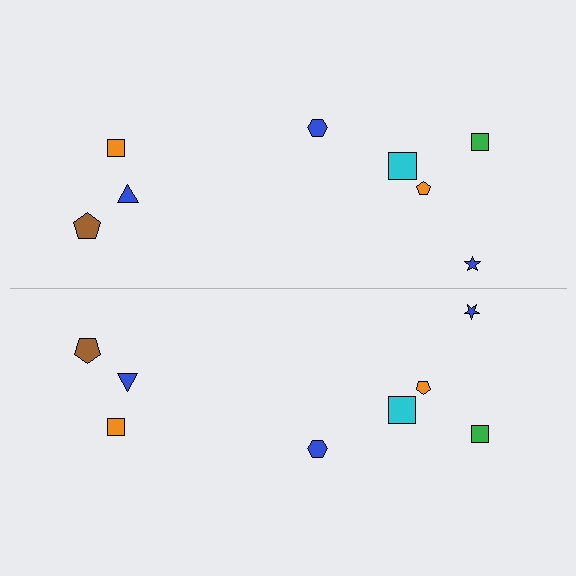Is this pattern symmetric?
Yes, this pattern has bilateral (reflection) symmetry.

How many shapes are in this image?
There are 16 shapes in this image.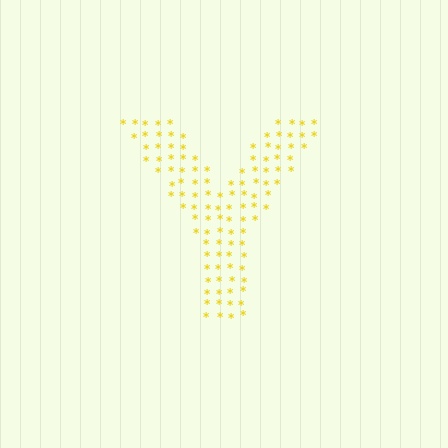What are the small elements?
The small elements are asterisks.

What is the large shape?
The large shape is the letter Y.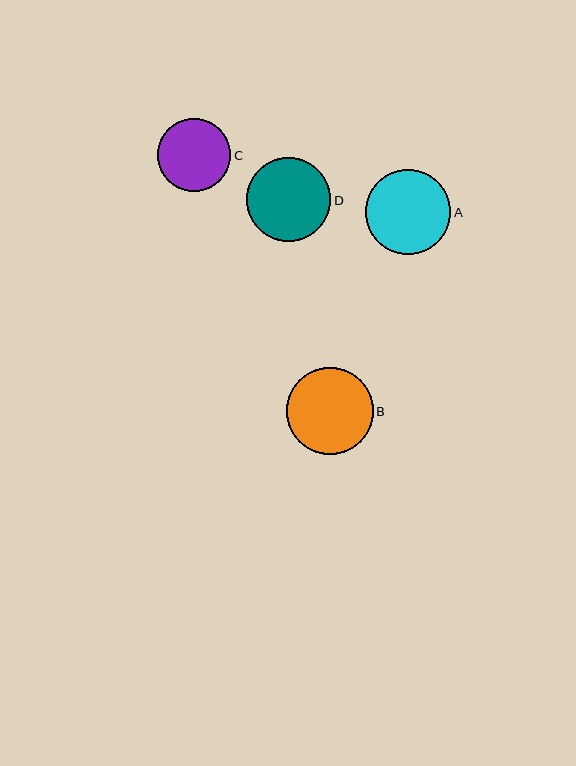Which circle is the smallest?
Circle C is the smallest with a size of approximately 73 pixels.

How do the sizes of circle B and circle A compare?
Circle B and circle A are approximately the same size.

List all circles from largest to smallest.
From largest to smallest: B, A, D, C.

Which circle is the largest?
Circle B is the largest with a size of approximately 87 pixels.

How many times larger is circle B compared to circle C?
Circle B is approximately 1.2 times the size of circle C.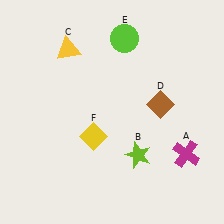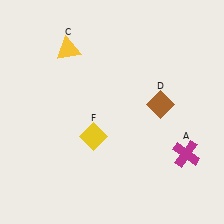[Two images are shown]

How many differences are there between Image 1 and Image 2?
There are 2 differences between the two images.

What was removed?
The lime circle (E), the lime star (B) were removed in Image 2.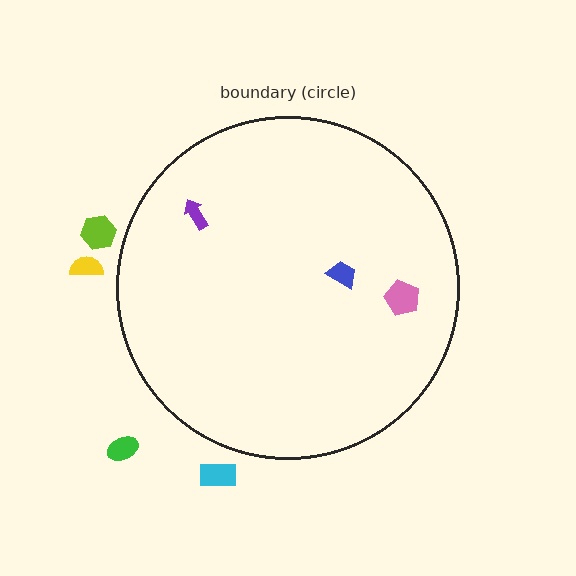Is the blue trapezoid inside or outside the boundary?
Inside.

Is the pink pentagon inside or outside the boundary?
Inside.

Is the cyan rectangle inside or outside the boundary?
Outside.